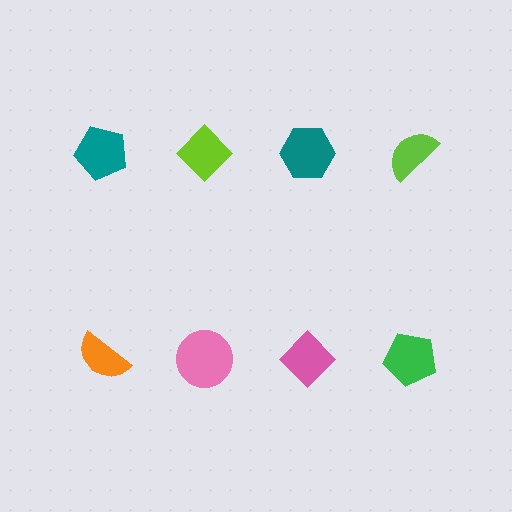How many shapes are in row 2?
4 shapes.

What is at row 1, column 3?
A teal hexagon.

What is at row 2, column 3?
A pink diamond.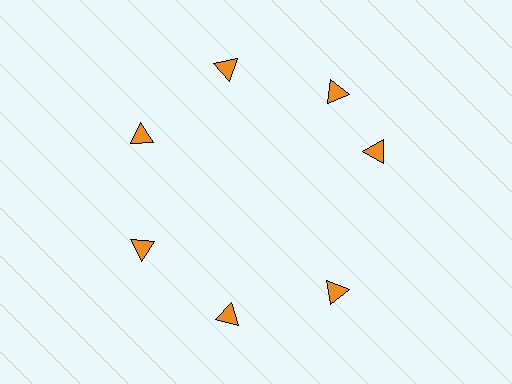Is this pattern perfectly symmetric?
No. The 7 orange triangles are arranged in a ring, but one element near the 3 o'clock position is rotated out of alignment along the ring, breaking the 7-fold rotational symmetry.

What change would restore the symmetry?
The symmetry would be restored by rotating it back into even spacing with its neighbors so that all 7 triangles sit at equal angles and equal distance from the center.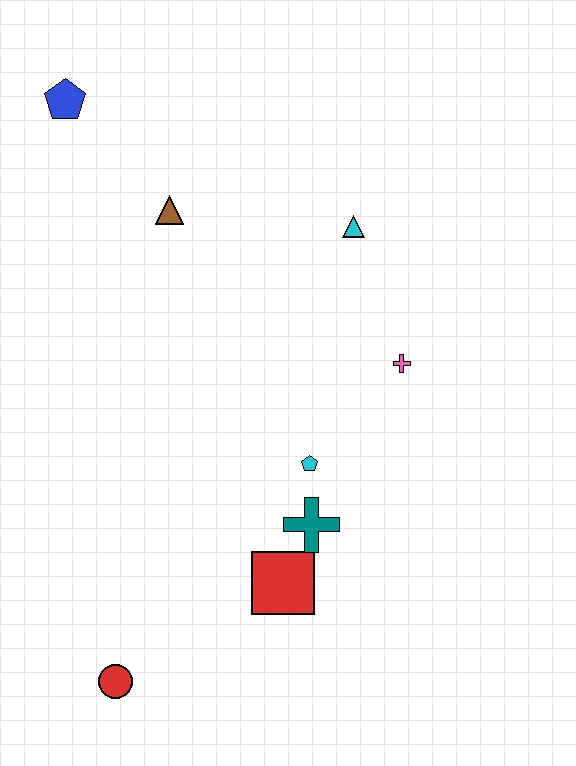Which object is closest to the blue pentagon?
The brown triangle is closest to the blue pentagon.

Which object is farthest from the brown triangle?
The red circle is farthest from the brown triangle.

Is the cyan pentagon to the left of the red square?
No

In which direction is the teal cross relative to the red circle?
The teal cross is to the right of the red circle.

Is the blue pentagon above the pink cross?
Yes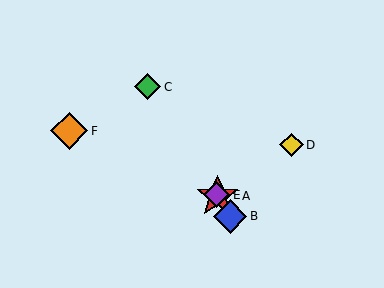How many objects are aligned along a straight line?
4 objects (A, B, C, E) are aligned along a straight line.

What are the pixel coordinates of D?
Object D is at (291, 145).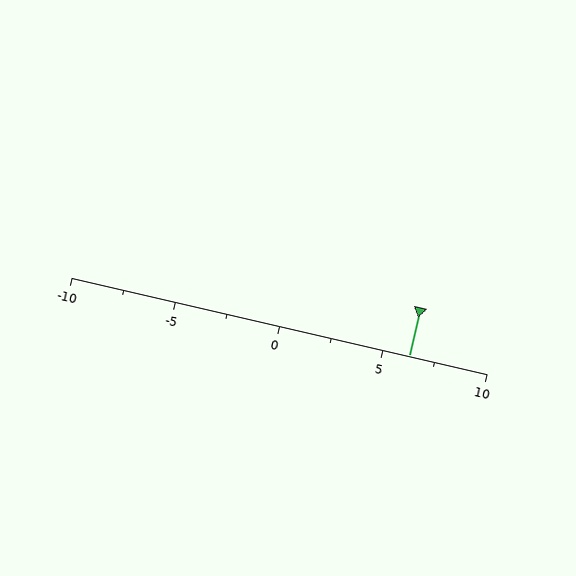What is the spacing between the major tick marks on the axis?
The major ticks are spaced 5 apart.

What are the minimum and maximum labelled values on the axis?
The axis runs from -10 to 10.